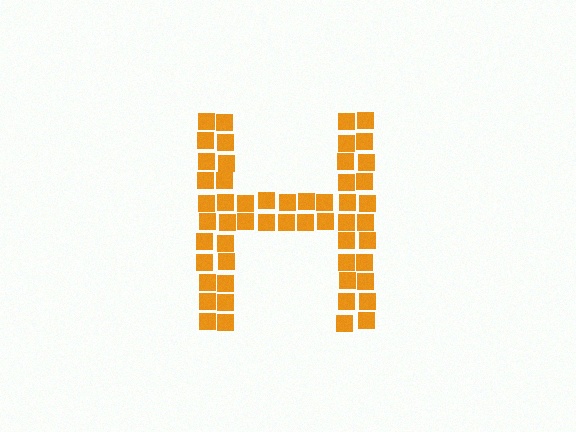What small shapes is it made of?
It is made of small squares.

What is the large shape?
The large shape is the letter H.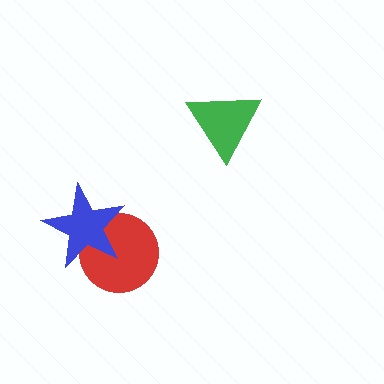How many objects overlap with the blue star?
1 object overlaps with the blue star.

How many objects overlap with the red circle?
1 object overlaps with the red circle.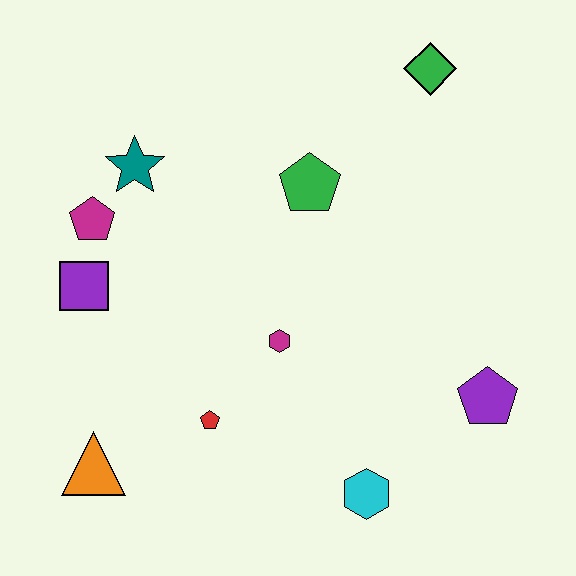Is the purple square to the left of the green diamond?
Yes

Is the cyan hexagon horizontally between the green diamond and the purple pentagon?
No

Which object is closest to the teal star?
The magenta pentagon is closest to the teal star.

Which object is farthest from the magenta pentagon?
The purple pentagon is farthest from the magenta pentagon.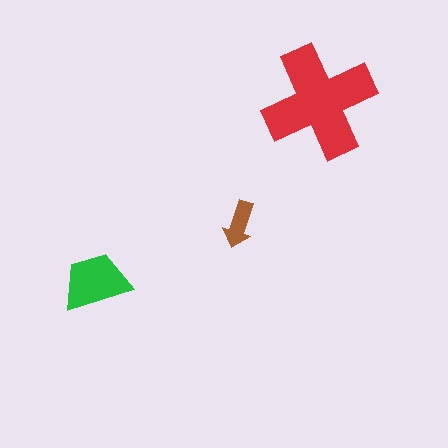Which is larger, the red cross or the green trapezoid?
The red cross.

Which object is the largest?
The red cross.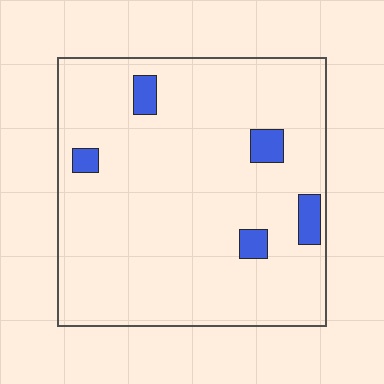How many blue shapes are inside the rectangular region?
5.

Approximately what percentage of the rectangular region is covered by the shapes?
Approximately 5%.